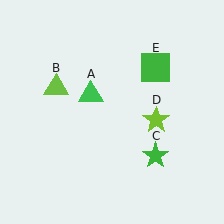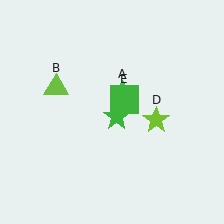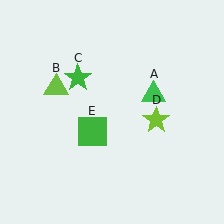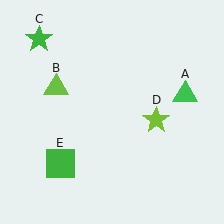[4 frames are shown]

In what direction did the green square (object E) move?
The green square (object E) moved down and to the left.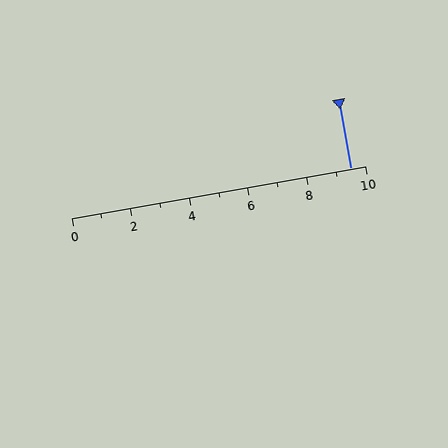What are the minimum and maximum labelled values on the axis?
The axis runs from 0 to 10.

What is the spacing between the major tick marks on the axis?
The major ticks are spaced 2 apart.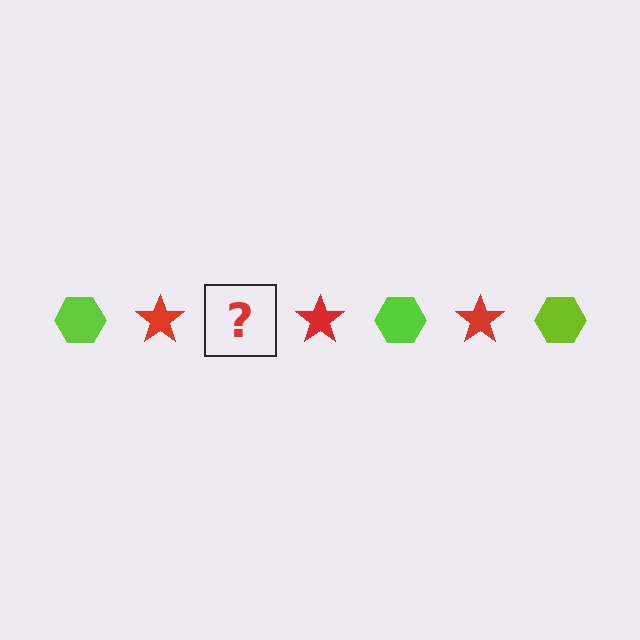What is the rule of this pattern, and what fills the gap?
The rule is that the pattern alternates between lime hexagon and red star. The gap should be filled with a lime hexagon.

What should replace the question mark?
The question mark should be replaced with a lime hexagon.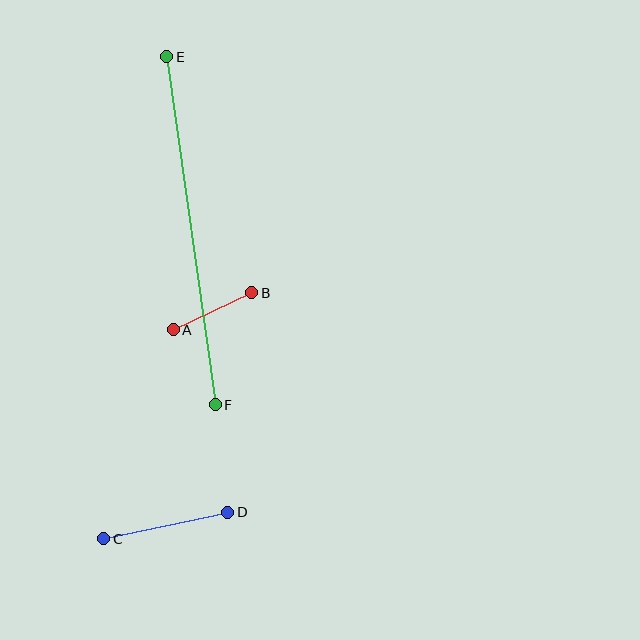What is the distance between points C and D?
The distance is approximately 127 pixels.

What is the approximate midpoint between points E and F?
The midpoint is at approximately (191, 231) pixels.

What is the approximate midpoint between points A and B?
The midpoint is at approximately (213, 311) pixels.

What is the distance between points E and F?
The distance is approximately 351 pixels.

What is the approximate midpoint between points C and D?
The midpoint is at approximately (166, 525) pixels.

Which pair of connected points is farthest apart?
Points E and F are farthest apart.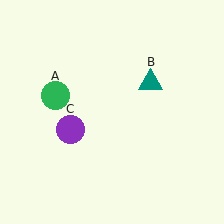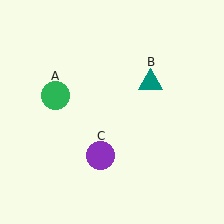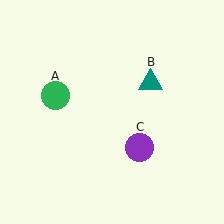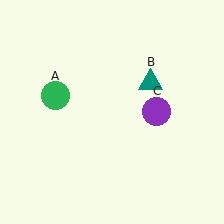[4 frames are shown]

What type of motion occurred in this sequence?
The purple circle (object C) rotated counterclockwise around the center of the scene.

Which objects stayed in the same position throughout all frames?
Green circle (object A) and teal triangle (object B) remained stationary.